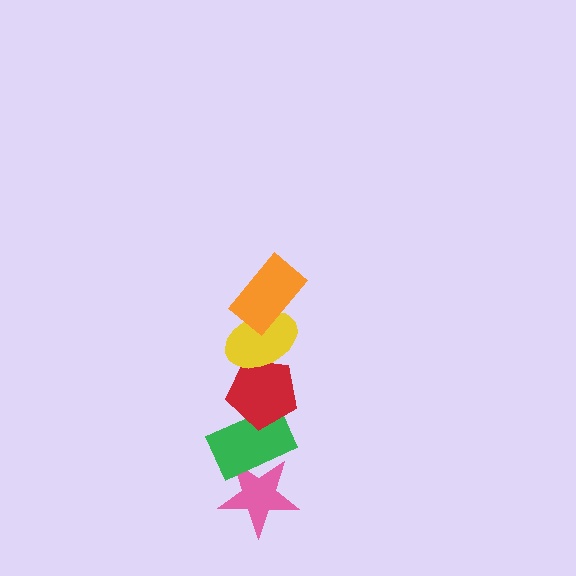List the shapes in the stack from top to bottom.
From top to bottom: the orange rectangle, the yellow ellipse, the red pentagon, the green rectangle, the pink star.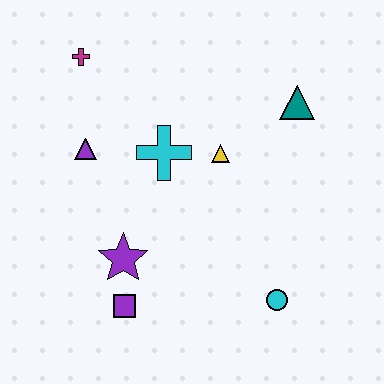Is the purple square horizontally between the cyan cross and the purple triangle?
Yes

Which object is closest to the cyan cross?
The yellow triangle is closest to the cyan cross.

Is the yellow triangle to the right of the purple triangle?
Yes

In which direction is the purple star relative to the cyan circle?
The purple star is to the left of the cyan circle.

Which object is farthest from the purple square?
The teal triangle is farthest from the purple square.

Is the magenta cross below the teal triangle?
No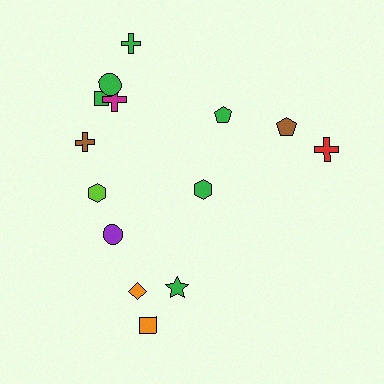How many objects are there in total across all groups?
There are 14 objects.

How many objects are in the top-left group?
There are 6 objects.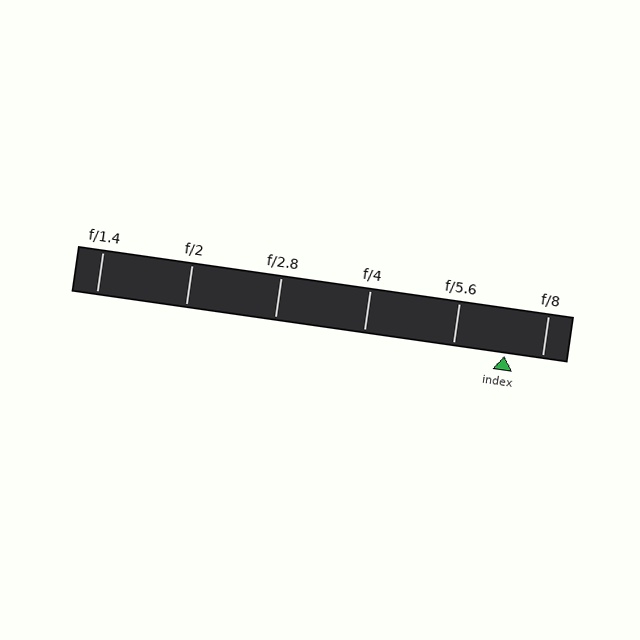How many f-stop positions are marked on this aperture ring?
There are 6 f-stop positions marked.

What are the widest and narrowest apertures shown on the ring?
The widest aperture shown is f/1.4 and the narrowest is f/8.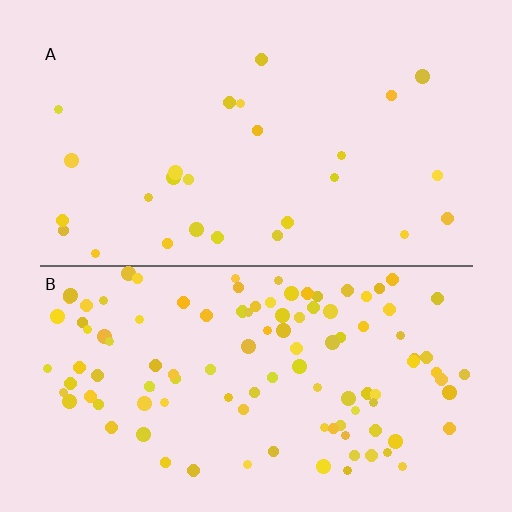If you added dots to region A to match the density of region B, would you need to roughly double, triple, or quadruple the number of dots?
Approximately quadruple.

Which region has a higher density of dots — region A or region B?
B (the bottom).